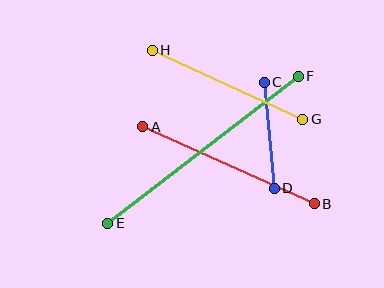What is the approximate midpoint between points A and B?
The midpoint is at approximately (229, 165) pixels.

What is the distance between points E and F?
The distance is approximately 241 pixels.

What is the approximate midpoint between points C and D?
The midpoint is at approximately (269, 135) pixels.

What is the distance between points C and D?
The distance is approximately 106 pixels.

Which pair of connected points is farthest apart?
Points E and F are farthest apart.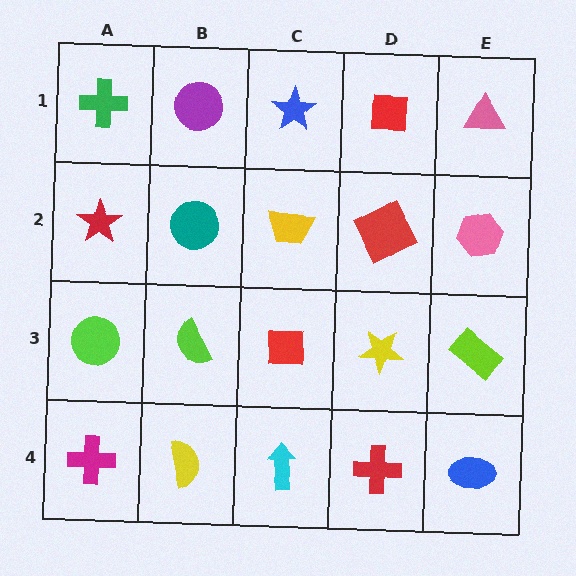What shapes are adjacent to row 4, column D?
A yellow star (row 3, column D), a cyan arrow (row 4, column C), a blue ellipse (row 4, column E).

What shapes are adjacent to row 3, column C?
A yellow trapezoid (row 2, column C), a cyan arrow (row 4, column C), a lime semicircle (row 3, column B), a yellow star (row 3, column D).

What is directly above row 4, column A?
A lime circle.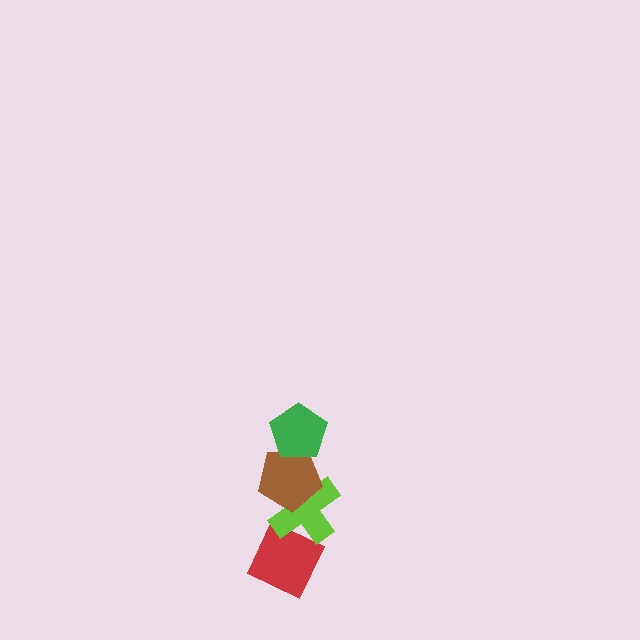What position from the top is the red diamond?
The red diamond is 4th from the top.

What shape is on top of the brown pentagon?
The green pentagon is on top of the brown pentagon.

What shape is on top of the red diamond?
The lime cross is on top of the red diamond.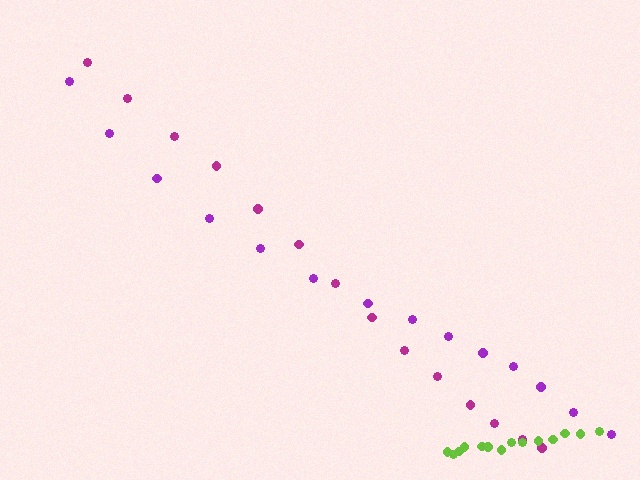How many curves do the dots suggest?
There are 3 distinct paths.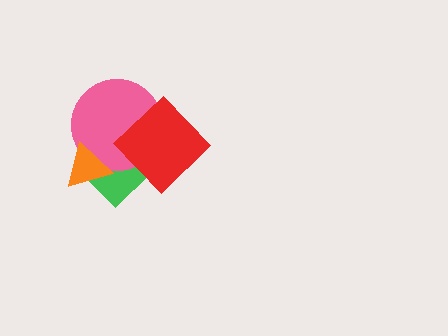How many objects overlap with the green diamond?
3 objects overlap with the green diamond.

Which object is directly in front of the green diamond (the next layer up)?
The pink circle is directly in front of the green diamond.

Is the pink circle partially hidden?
Yes, it is partially covered by another shape.